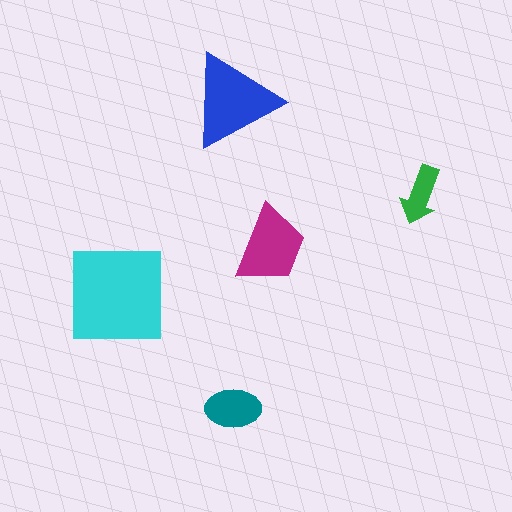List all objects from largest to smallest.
The cyan square, the blue triangle, the magenta trapezoid, the teal ellipse, the green arrow.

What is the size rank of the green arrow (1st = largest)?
5th.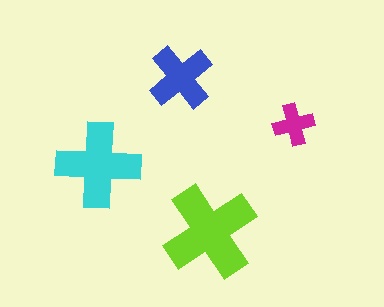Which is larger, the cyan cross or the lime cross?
The lime one.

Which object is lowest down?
The lime cross is bottommost.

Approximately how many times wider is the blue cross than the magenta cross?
About 1.5 times wider.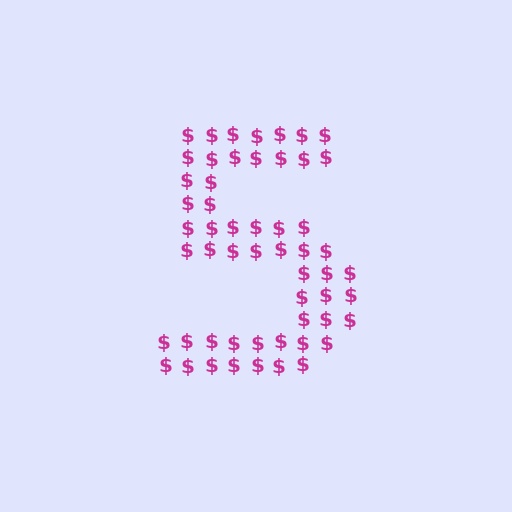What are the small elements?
The small elements are dollar signs.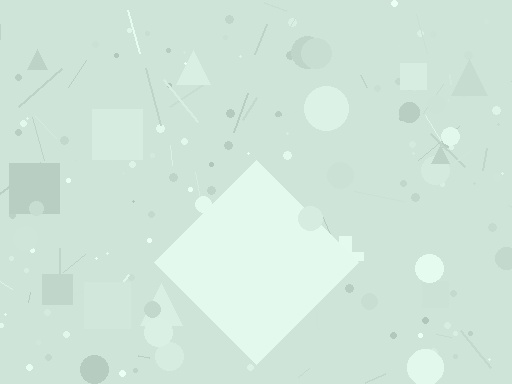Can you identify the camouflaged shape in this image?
The camouflaged shape is a diamond.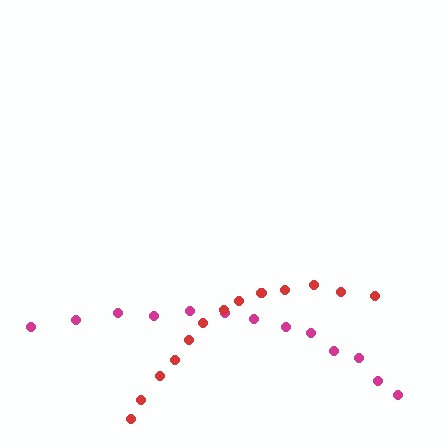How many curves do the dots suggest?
There are 2 distinct paths.